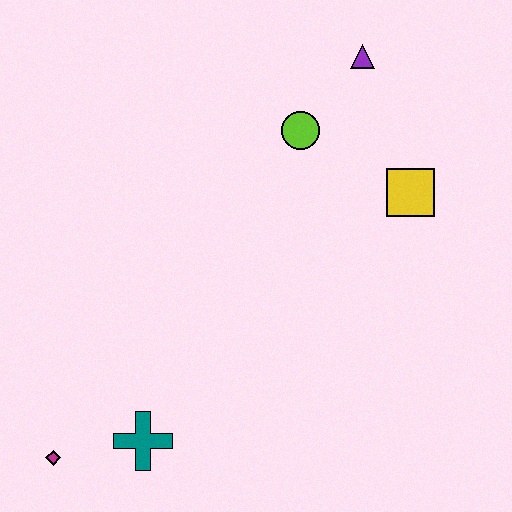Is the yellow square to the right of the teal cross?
Yes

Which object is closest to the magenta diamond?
The teal cross is closest to the magenta diamond.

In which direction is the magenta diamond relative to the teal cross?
The magenta diamond is to the left of the teal cross.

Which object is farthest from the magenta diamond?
The purple triangle is farthest from the magenta diamond.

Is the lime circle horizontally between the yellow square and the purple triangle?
No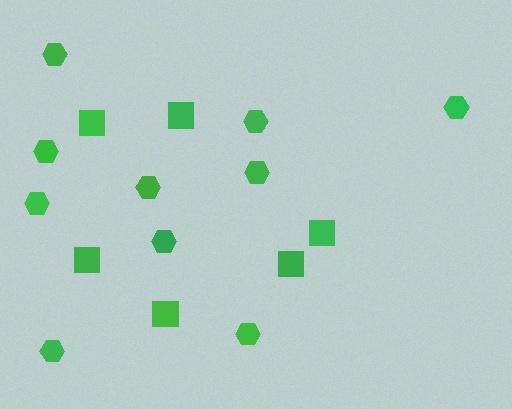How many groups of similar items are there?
There are 2 groups: one group of squares (6) and one group of hexagons (10).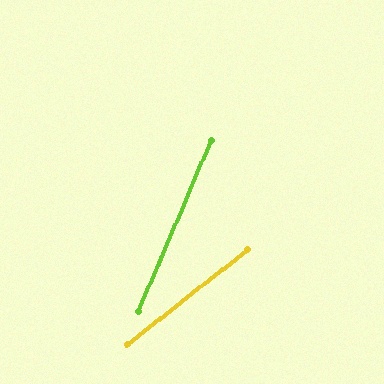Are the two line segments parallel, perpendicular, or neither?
Neither parallel nor perpendicular — they differ by about 29°.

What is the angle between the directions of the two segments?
Approximately 29 degrees.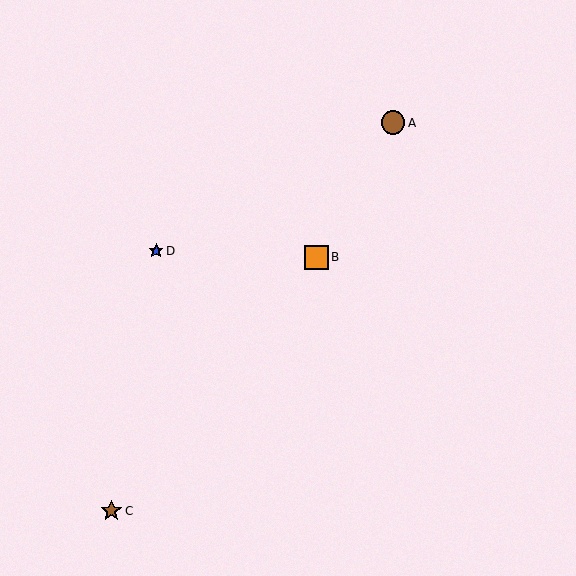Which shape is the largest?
The orange square (labeled B) is the largest.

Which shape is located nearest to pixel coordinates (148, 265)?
The blue star (labeled D) at (156, 251) is nearest to that location.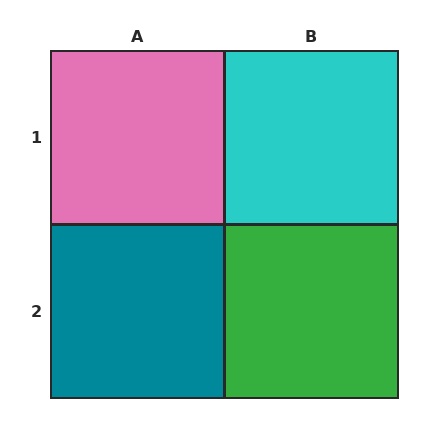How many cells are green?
1 cell is green.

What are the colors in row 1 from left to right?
Pink, cyan.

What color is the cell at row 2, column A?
Teal.